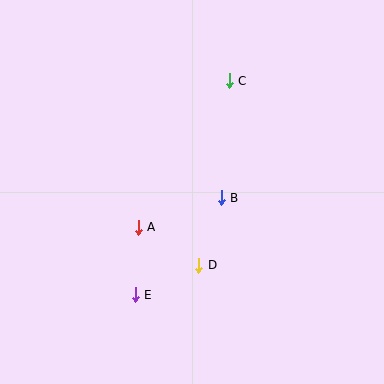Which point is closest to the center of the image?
Point B at (221, 198) is closest to the center.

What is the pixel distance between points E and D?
The distance between E and D is 70 pixels.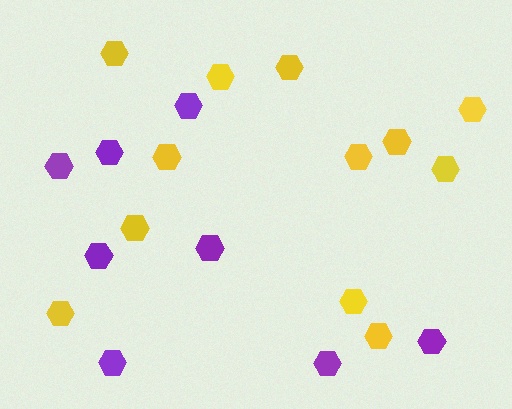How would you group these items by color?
There are 2 groups: one group of purple hexagons (8) and one group of yellow hexagons (12).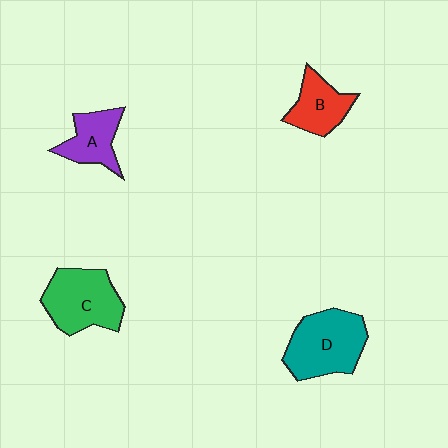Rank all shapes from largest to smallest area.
From largest to smallest: D (teal), C (green), B (red), A (purple).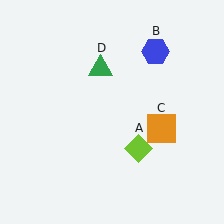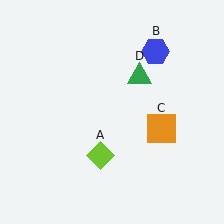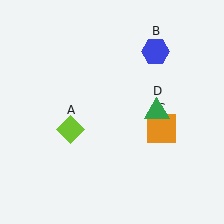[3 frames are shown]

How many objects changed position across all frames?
2 objects changed position: lime diamond (object A), green triangle (object D).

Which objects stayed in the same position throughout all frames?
Blue hexagon (object B) and orange square (object C) remained stationary.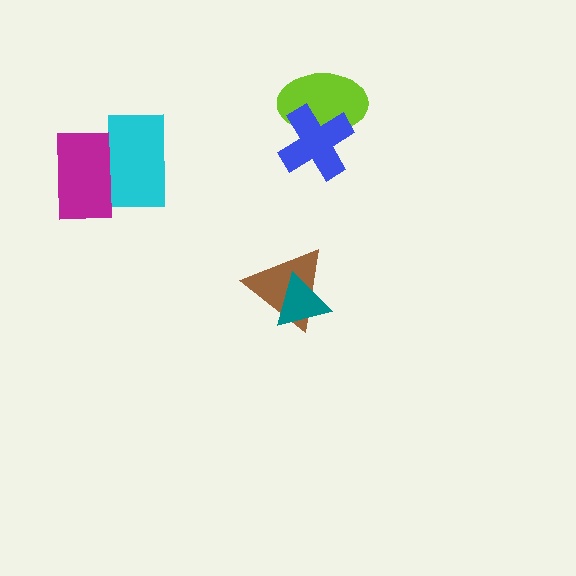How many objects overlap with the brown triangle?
1 object overlaps with the brown triangle.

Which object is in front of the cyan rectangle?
The magenta rectangle is in front of the cyan rectangle.